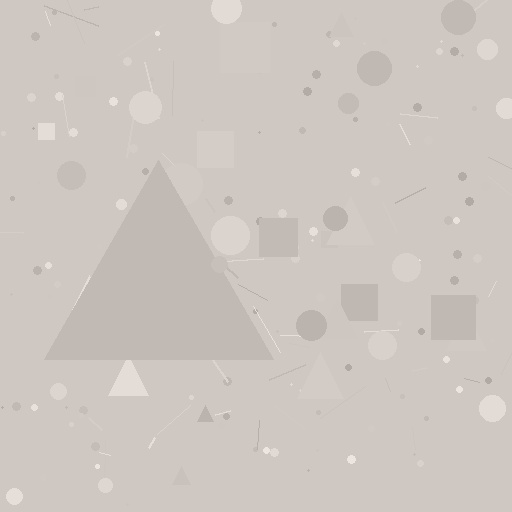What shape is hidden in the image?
A triangle is hidden in the image.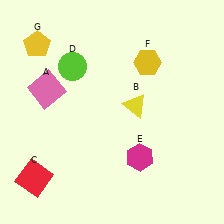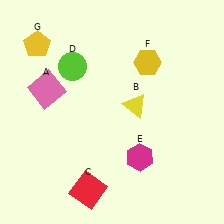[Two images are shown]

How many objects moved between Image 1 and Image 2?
1 object moved between the two images.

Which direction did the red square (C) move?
The red square (C) moved right.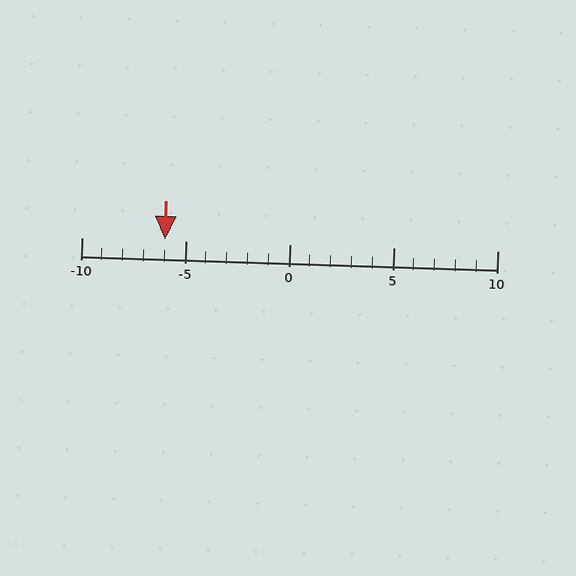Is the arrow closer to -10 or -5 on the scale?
The arrow is closer to -5.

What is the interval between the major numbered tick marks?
The major tick marks are spaced 5 units apart.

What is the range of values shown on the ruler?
The ruler shows values from -10 to 10.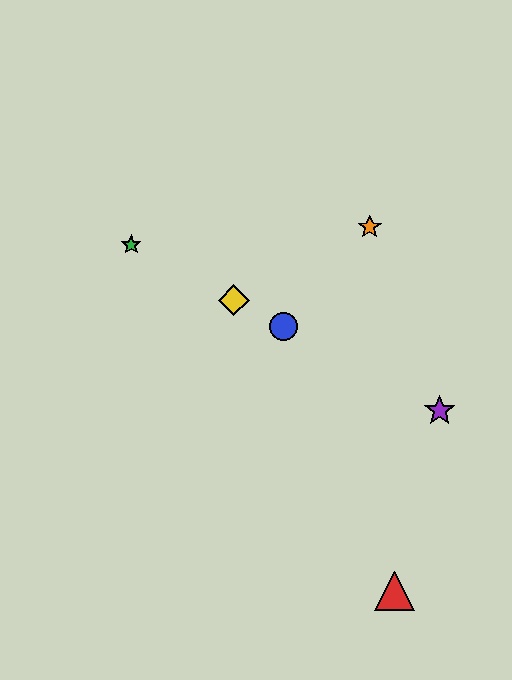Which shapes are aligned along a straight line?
The blue circle, the green star, the yellow diamond, the purple star are aligned along a straight line.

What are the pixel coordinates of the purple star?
The purple star is at (440, 411).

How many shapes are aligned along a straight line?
4 shapes (the blue circle, the green star, the yellow diamond, the purple star) are aligned along a straight line.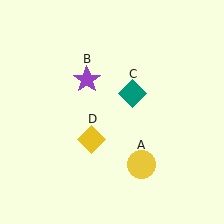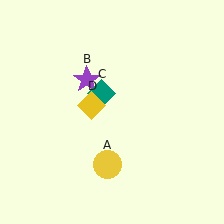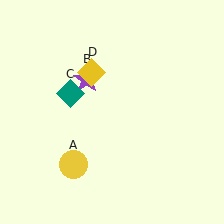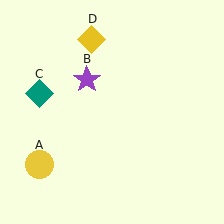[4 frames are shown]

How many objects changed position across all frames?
3 objects changed position: yellow circle (object A), teal diamond (object C), yellow diamond (object D).